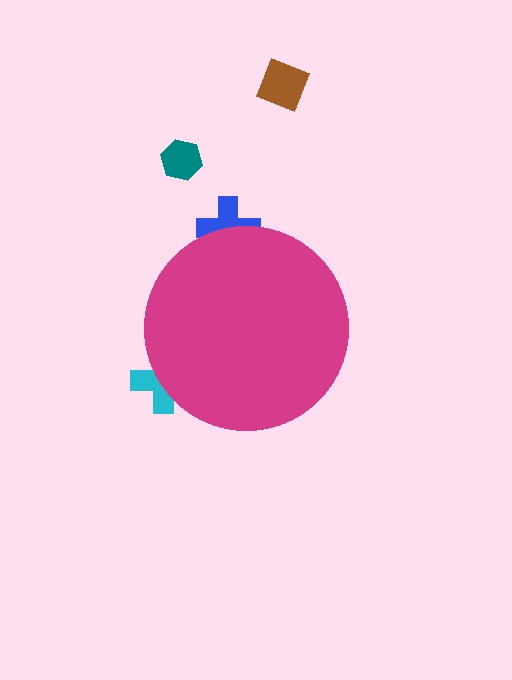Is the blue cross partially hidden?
Yes, the blue cross is partially hidden behind the magenta circle.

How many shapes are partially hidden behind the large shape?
2 shapes are partially hidden.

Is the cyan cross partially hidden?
Yes, the cyan cross is partially hidden behind the magenta circle.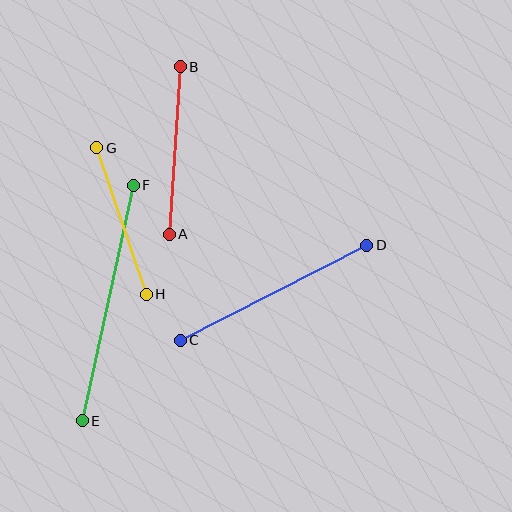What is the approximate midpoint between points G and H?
The midpoint is at approximately (122, 221) pixels.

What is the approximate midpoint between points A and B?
The midpoint is at approximately (175, 150) pixels.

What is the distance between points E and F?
The distance is approximately 241 pixels.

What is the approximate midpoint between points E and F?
The midpoint is at approximately (108, 303) pixels.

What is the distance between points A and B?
The distance is approximately 168 pixels.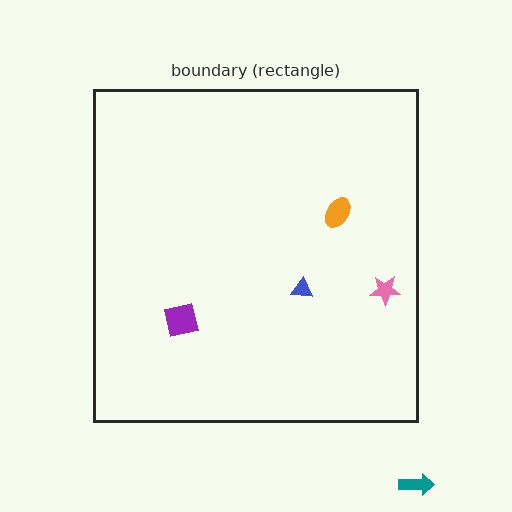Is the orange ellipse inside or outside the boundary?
Inside.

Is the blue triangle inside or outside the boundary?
Inside.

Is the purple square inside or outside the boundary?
Inside.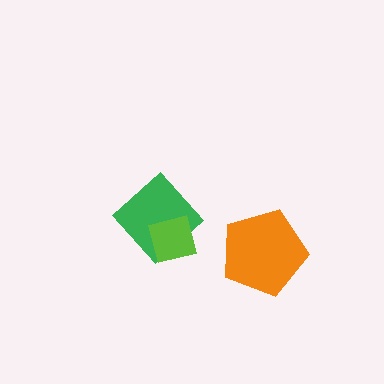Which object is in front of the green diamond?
The lime square is in front of the green diamond.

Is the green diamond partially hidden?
Yes, it is partially covered by another shape.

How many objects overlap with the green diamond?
1 object overlaps with the green diamond.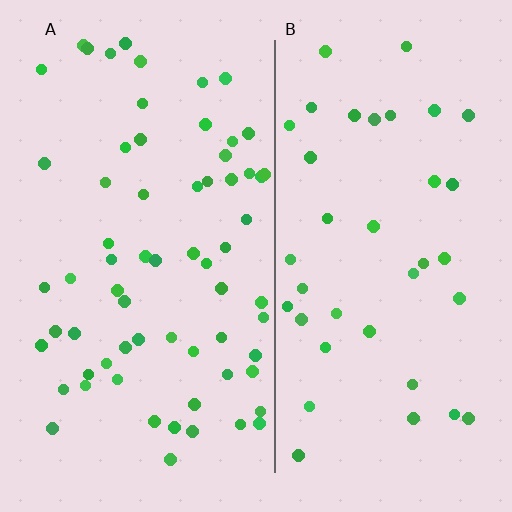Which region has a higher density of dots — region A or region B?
A (the left).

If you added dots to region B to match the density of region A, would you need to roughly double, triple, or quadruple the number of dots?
Approximately double.